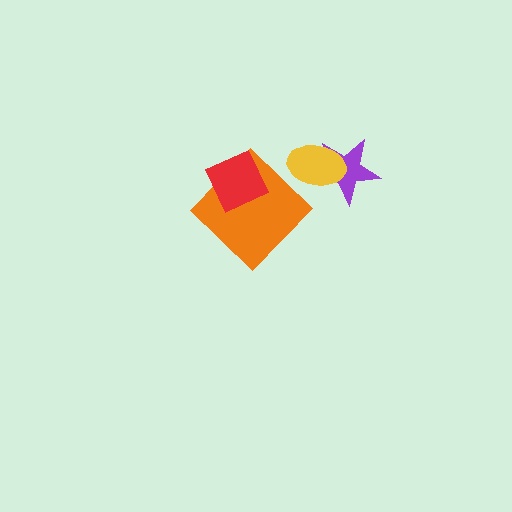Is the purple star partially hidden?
Yes, it is partially covered by another shape.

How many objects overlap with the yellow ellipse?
1 object overlaps with the yellow ellipse.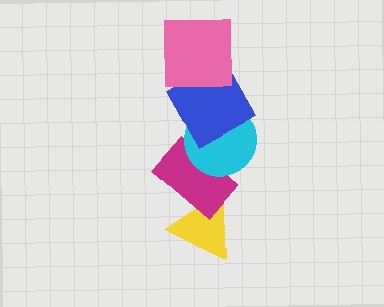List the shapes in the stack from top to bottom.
From top to bottom: the pink square, the blue square, the cyan circle, the magenta rectangle, the yellow triangle.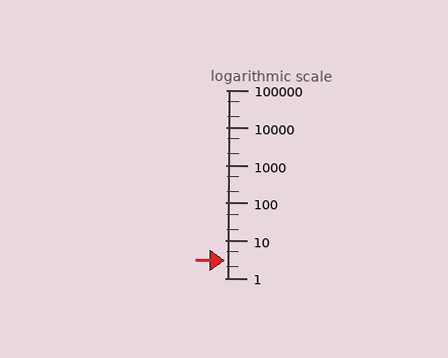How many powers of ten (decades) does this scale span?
The scale spans 5 decades, from 1 to 100000.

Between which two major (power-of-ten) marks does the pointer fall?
The pointer is between 1 and 10.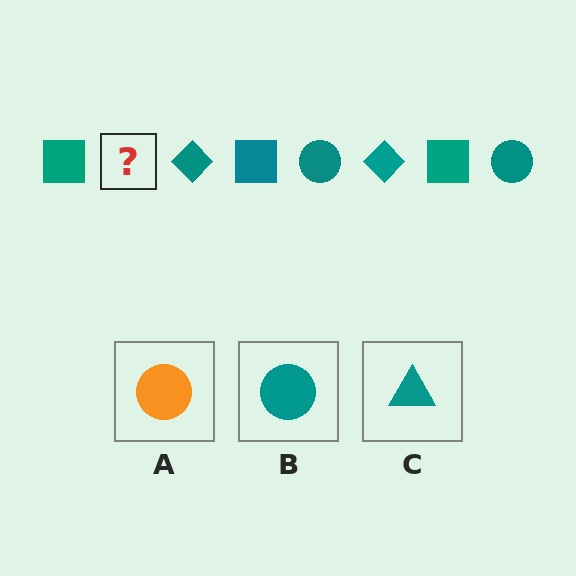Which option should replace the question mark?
Option B.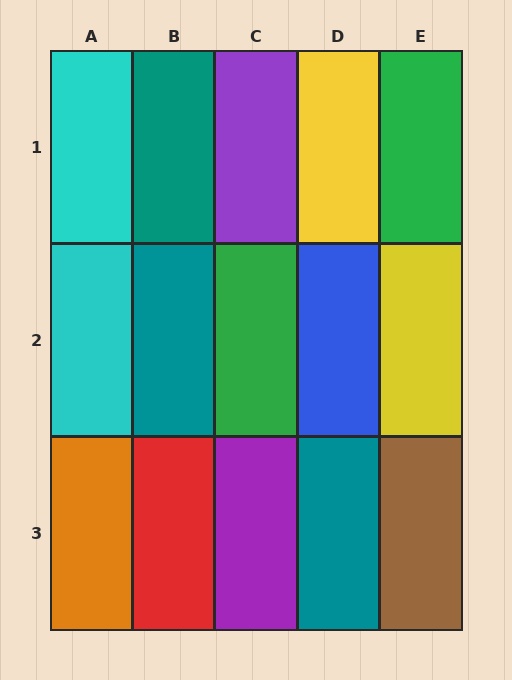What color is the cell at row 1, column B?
Teal.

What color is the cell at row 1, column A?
Cyan.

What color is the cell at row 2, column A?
Cyan.